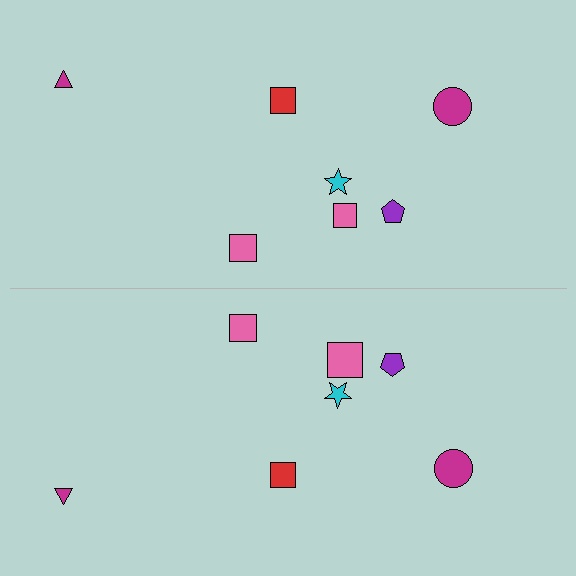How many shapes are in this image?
There are 14 shapes in this image.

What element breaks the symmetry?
The pink square on the bottom side has a different size than its mirror counterpart.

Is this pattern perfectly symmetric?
No, the pattern is not perfectly symmetric. The pink square on the bottom side has a different size than its mirror counterpart.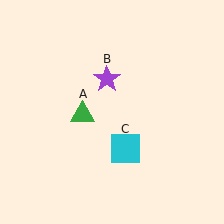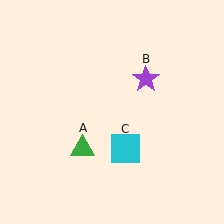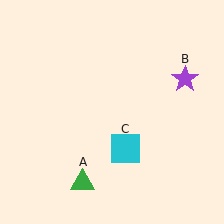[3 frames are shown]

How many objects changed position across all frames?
2 objects changed position: green triangle (object A), purple star (object B).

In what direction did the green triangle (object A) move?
The green triangle (object A) moved down.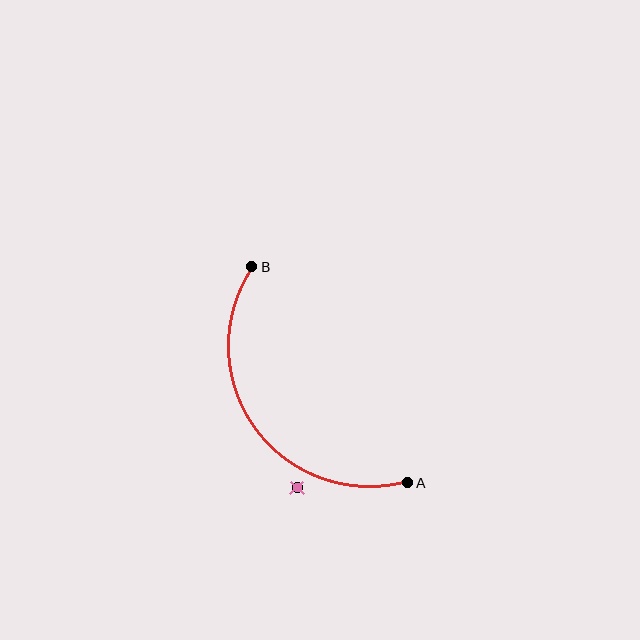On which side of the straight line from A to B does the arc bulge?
The arc bulges below and to the left of the straight line connecting A and B.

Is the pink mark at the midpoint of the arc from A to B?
No — the pink mark does not lie on the arc at all. It sits slightly outside the curve.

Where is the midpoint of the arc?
The arc midpoint is the point on the curve farthest from the straight line joining A and B. It sits below and to the left of that line.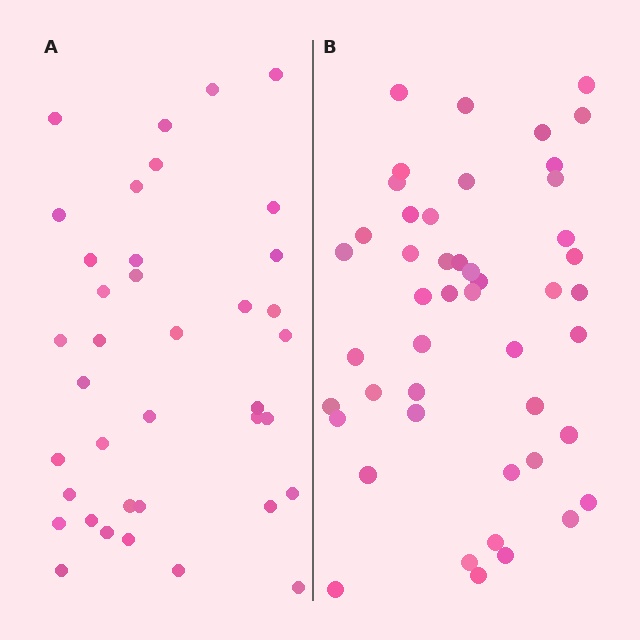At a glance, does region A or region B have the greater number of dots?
Region B (the right region) has more dots.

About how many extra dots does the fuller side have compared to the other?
Region B has roughly 8 or so more dots than region A.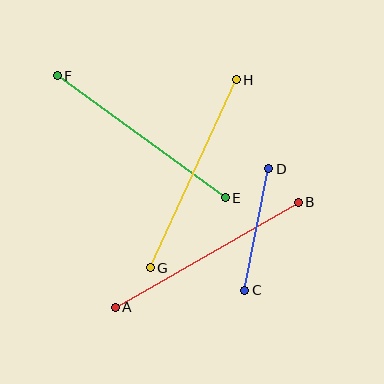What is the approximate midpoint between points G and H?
The midpoint is at approximately (193, 174) pixels.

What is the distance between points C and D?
The distance is approximately 124 pixels.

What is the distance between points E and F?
The distance is approximately 208 pixels.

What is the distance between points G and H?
The distance is approximately 207 pixels.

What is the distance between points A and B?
The distance is approximately 211 pixels.